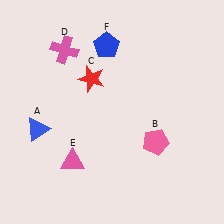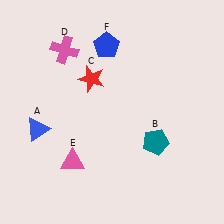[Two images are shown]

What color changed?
The pentagon (B) changed from pink in Image 1 to teal in Image 2.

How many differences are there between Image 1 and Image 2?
There is 1 difference between the two images.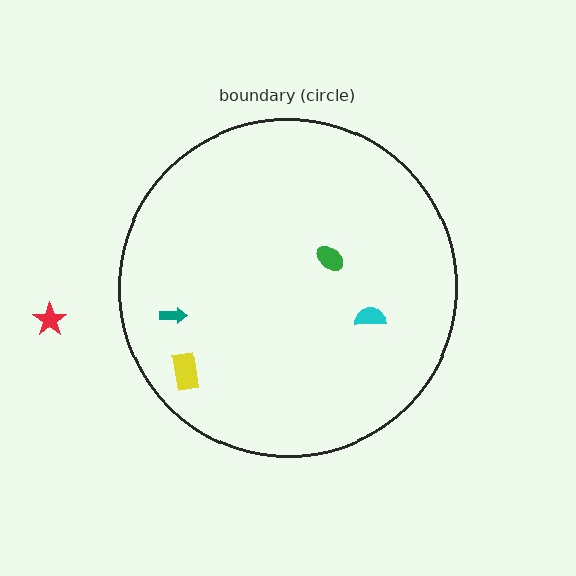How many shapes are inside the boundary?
4 inside, 1 outside.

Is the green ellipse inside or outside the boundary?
Inside.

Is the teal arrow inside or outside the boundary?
Inside.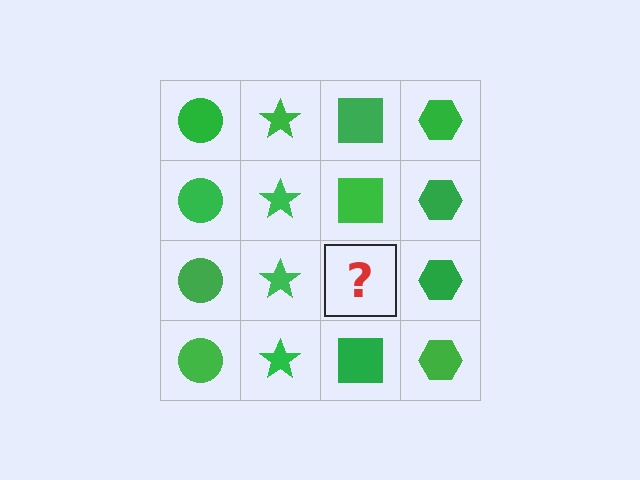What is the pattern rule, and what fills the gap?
The rule is that each column has a consistent shape. The gap should be filled with a green square.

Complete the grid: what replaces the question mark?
The question mark should be replaced with a green square.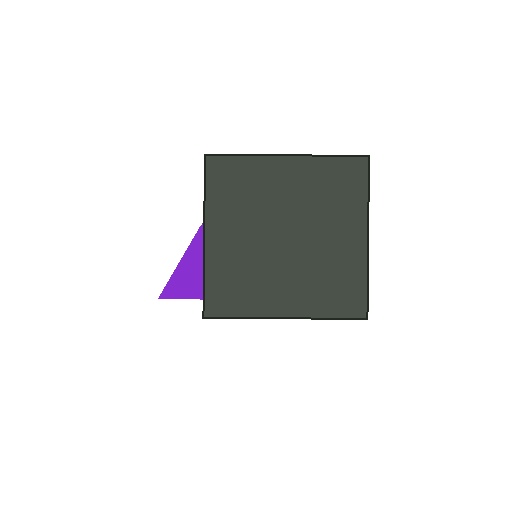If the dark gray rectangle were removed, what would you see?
You would see the complete purple triangle.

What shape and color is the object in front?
The object in front is a dark gray rectangle.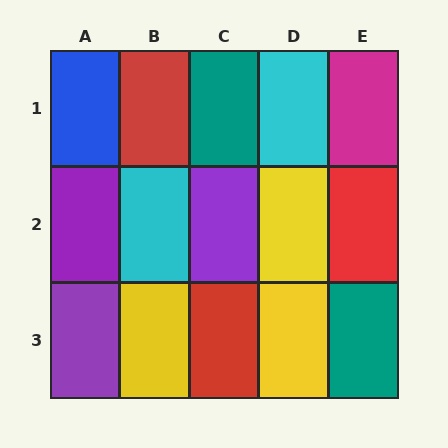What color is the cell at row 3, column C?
Red.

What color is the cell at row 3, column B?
Yellow.